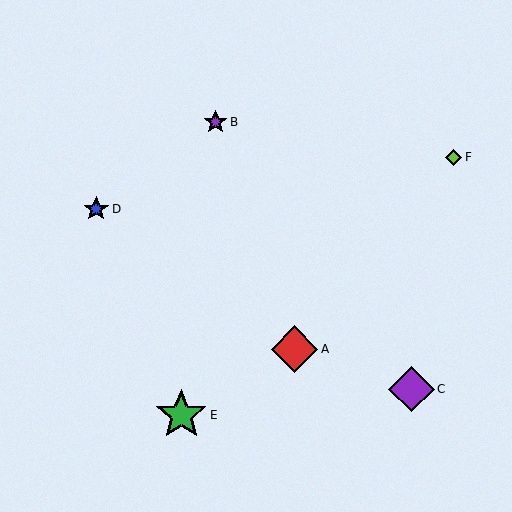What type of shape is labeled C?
Shape C is a purple diamond.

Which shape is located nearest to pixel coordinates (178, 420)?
The green star (labeled E) at (181, 415) is nearest to that location.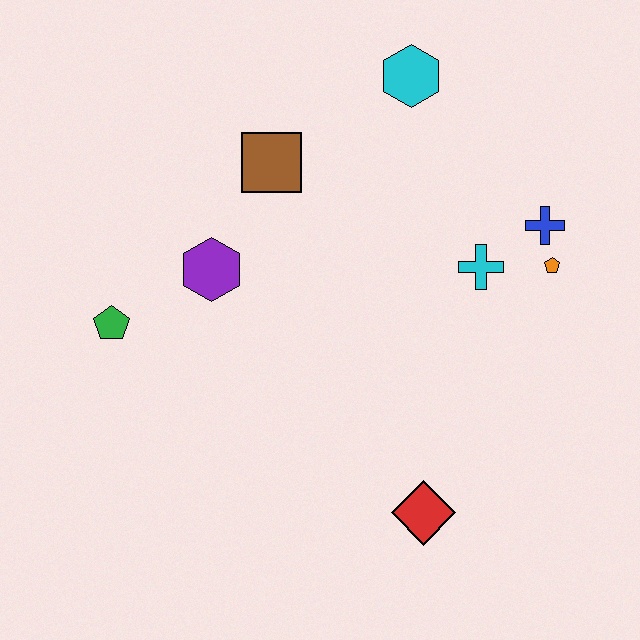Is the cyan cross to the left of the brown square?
No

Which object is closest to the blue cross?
The orange pentagon is closest to the blue cross.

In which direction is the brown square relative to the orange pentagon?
The brown square is to the left of the orange pentagon.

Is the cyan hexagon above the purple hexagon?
Yes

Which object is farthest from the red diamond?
The cyan hexagon is farthest from the red diamond.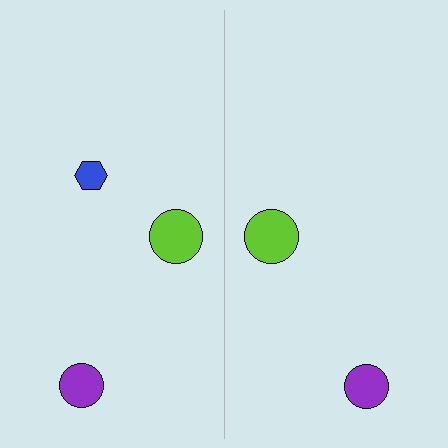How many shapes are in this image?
There are 5 shapes in this image.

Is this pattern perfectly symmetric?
No, the pattern is not perfectly symmetric. A blue hexagon is missing from the right side.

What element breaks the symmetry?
A blue hexagon is missing from the right side.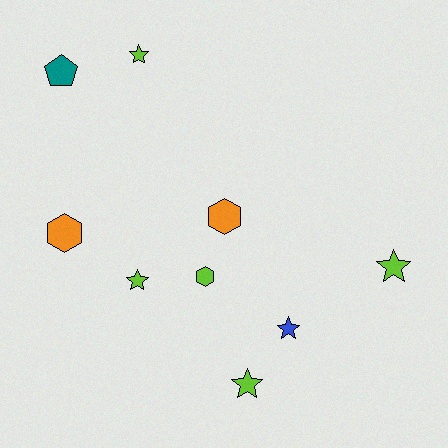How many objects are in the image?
There are 9 objects.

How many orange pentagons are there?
There are no orange pentagons.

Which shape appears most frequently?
Star, with 5 objects.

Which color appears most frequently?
Lime, with 5 objects.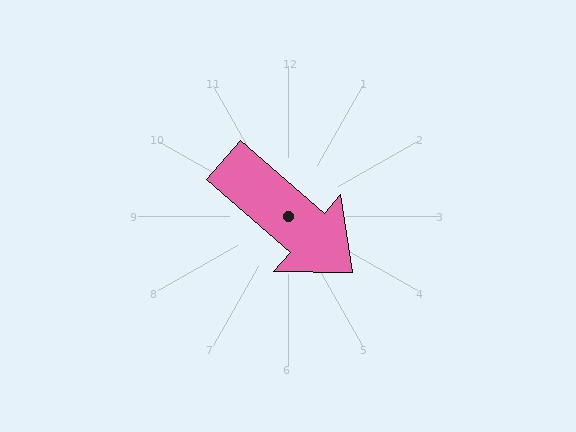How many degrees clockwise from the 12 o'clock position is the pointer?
Approximately 131 degrees.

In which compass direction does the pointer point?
Southeast.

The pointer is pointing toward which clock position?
Roughly 4 o'clock.